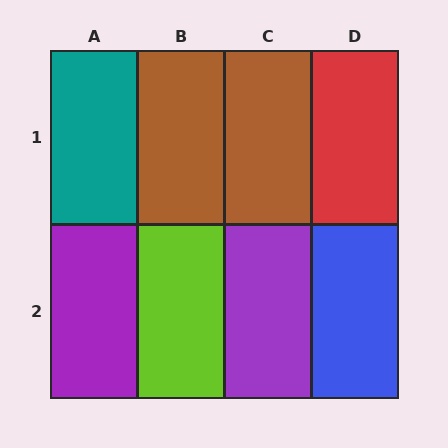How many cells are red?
1 cell is red.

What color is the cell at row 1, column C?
Brown.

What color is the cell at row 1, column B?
Brown.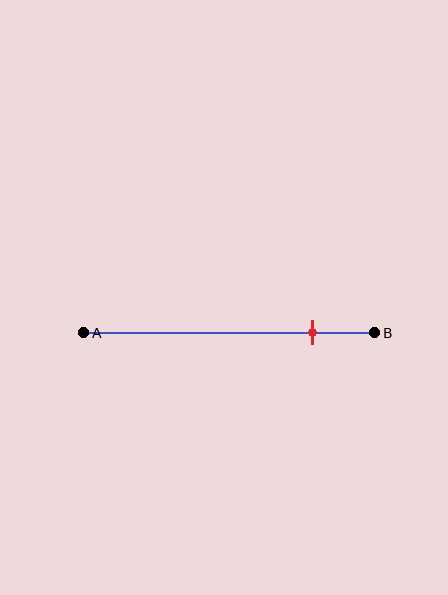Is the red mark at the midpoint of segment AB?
No, the mark is at about 80% from A, not at the 50% midpoint.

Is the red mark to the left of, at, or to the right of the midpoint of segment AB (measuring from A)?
The red mark is to the right of the midpoint of segment AB.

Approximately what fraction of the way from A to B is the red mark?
The red mark is approximately 80% of the way from A to B.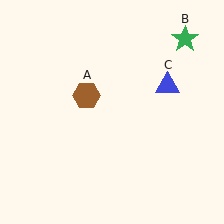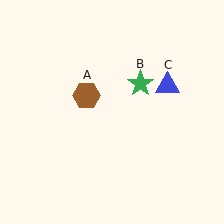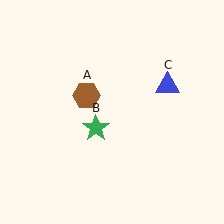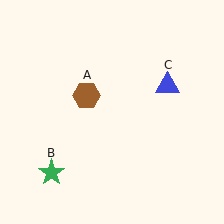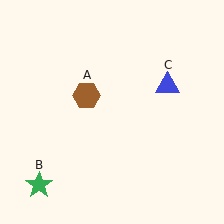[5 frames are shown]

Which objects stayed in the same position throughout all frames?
Brown hexagon (object A) and blue triangle (object C) remained stationary.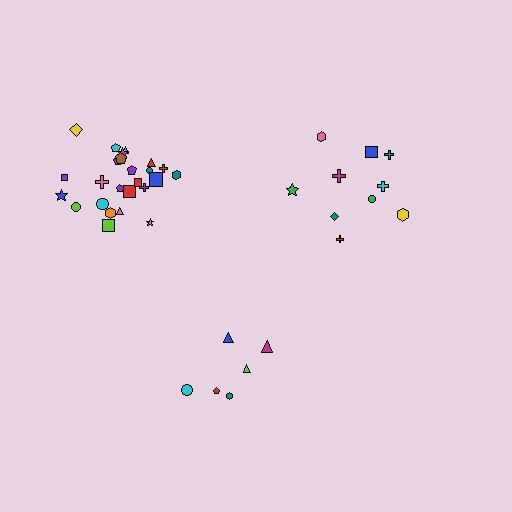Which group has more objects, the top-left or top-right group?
The top-left group.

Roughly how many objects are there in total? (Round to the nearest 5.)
Roughly 40 objects in total.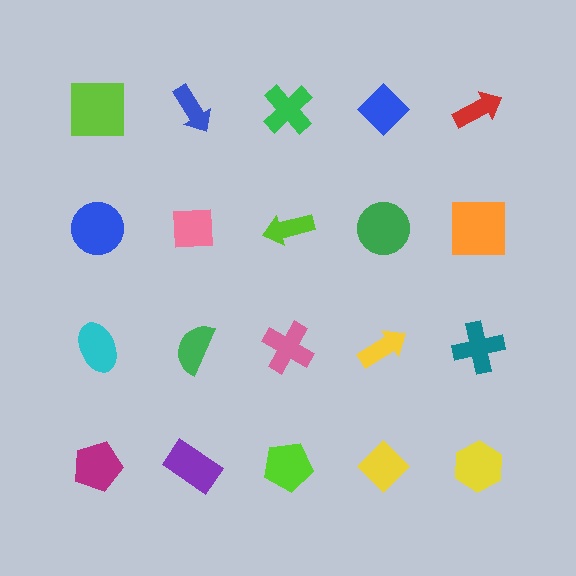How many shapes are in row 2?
5 shapes.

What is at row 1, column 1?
A lime square.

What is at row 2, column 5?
An orange square.